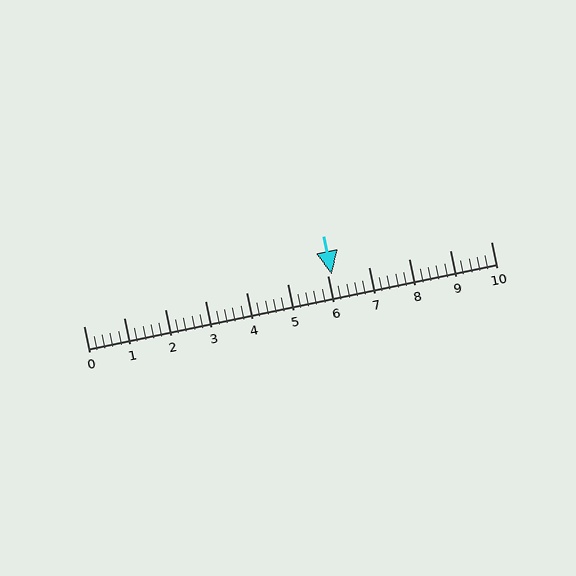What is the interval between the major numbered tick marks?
The major tick marks are spaced 1 units apart.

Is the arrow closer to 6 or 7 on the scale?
The arrow is closer to 6.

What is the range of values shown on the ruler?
The ruler shows values from 0 to 10.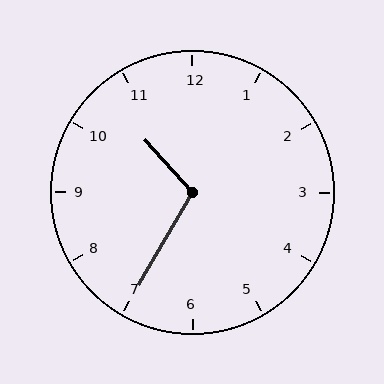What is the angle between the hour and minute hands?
Approximately 108 degrees.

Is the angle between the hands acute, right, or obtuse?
It is obtuse.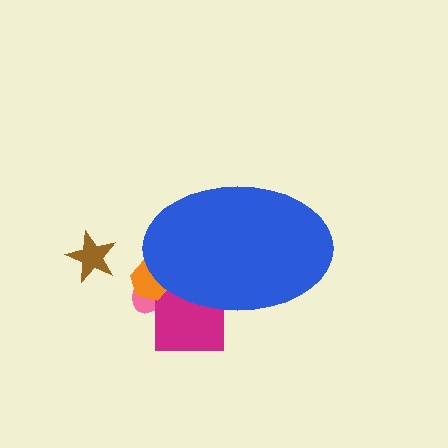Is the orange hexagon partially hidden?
Yes, the orange hexagon is partially hidden behind the blue ellipse.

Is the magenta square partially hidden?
Yes, the magenta square is partially hidden behind the blue ellipse.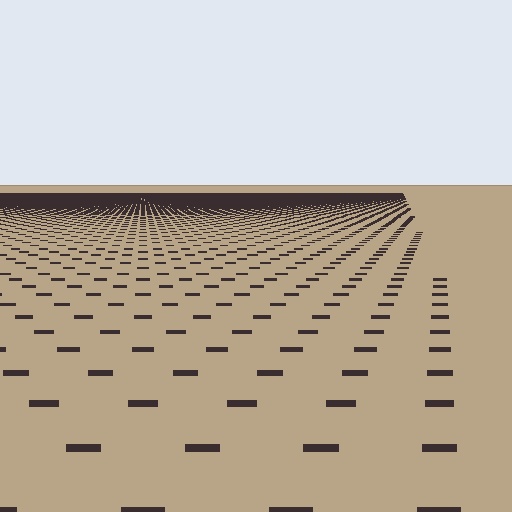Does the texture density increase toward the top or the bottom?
Density increases toward the top.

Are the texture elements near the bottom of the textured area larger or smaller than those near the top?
Larger. Near the bottom, elements are closer to the viewer and appear at a bigger on-screen size.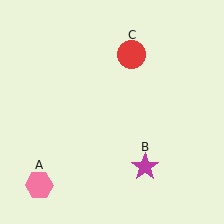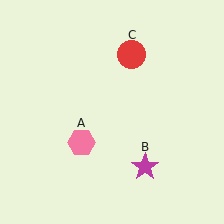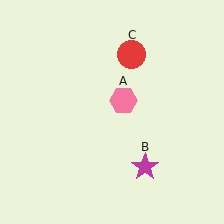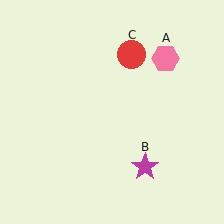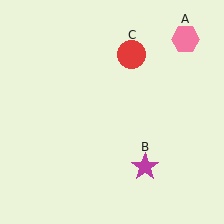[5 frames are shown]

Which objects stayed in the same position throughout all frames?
Magenta star (object B) and red circle (object C) remained stationary.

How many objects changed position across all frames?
1 object changed position: pink hexagon (object A).